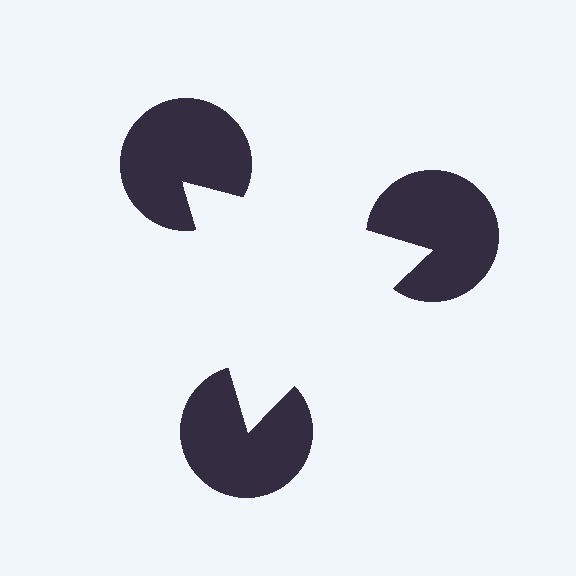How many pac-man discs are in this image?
There are 3 — one at each vertex of the illusory triangle.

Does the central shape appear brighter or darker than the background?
It typically appears slightly brighter than the background, even though no actual brightness change is drawn.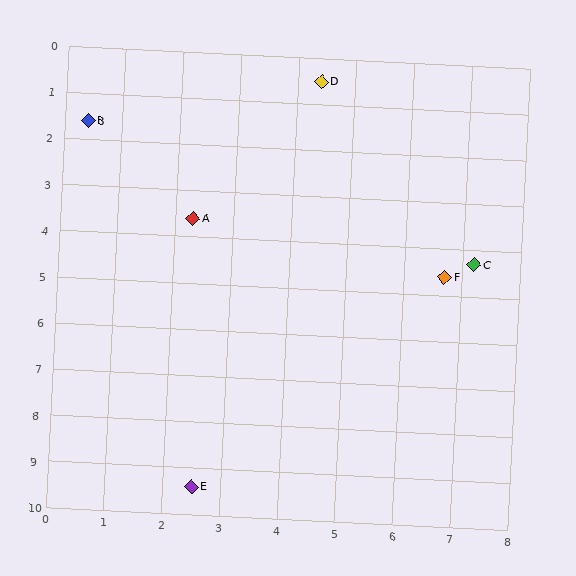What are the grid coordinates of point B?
Point B is at approximately (0.4, 1.6).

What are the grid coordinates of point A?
Point A is at approximately (2.3, 3.6).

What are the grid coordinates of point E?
Point E is at approximately (2.5, 9.4).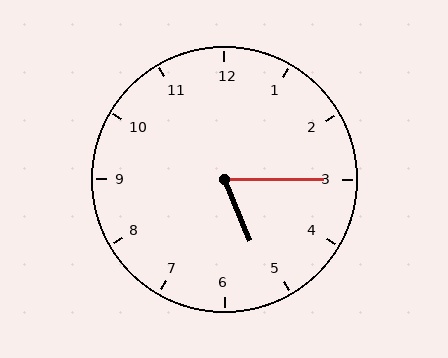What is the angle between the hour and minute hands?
Approximately 68 degrees.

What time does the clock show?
5:15.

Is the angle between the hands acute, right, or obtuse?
It is acute.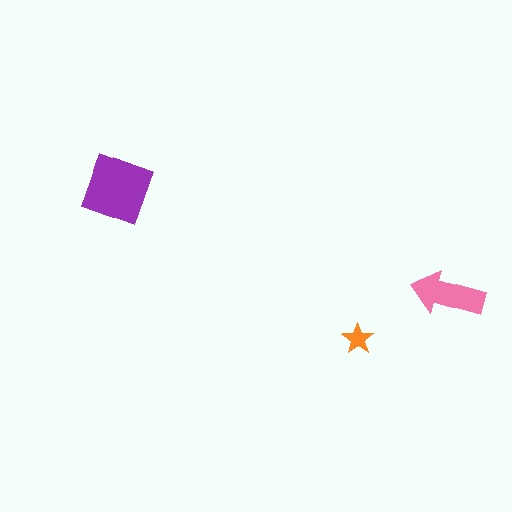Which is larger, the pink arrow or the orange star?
The pink arrow.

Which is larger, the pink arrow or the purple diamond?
The purple diamond.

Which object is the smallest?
The orange star.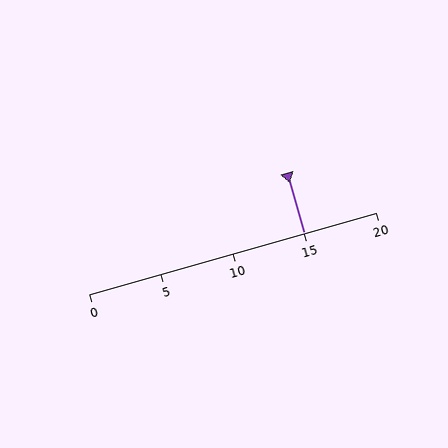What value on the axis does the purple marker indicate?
The marker indicates approximately 15.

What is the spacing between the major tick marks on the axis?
The major ticks are spaced 5 apart.